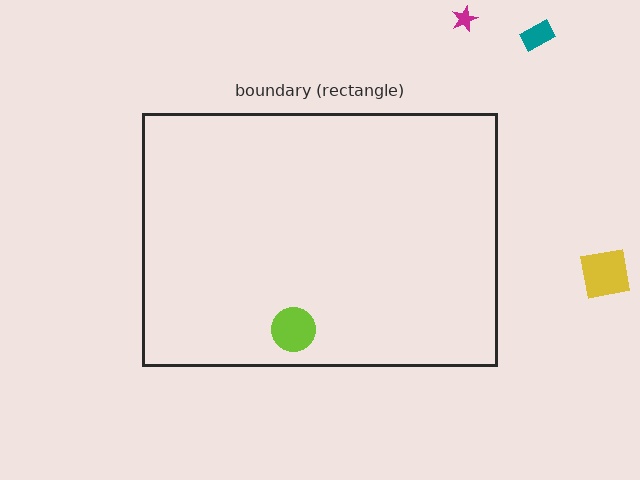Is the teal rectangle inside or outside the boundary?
Outside.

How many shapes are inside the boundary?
1 inside, 3 outside.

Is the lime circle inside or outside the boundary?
Inside.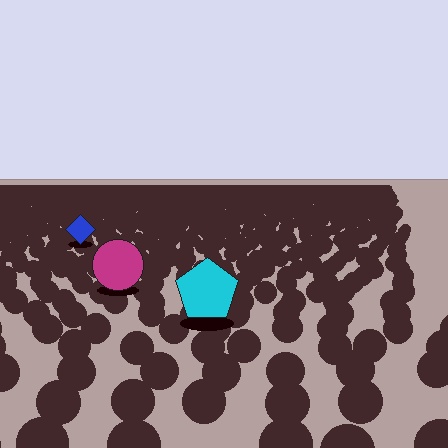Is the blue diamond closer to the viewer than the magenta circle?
No. The magenta circle is closer — you can tell from the texture gradient: the ground texture is coarser near it.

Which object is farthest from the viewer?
The blue diamond is farthest from the viewer. It appears smaller and the ground texture around it is denser.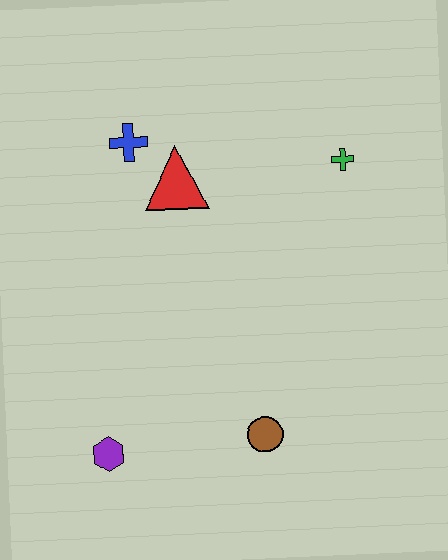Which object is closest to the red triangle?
The blue cross is closest to the red triangle.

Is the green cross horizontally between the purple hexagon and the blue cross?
No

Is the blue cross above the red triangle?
Yes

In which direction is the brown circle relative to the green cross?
The brown circle is below the green cross.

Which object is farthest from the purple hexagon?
The green cross is farthest from the purple hexagon.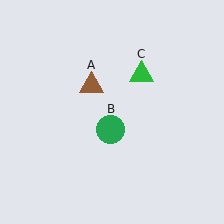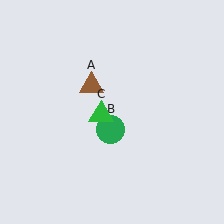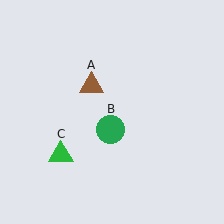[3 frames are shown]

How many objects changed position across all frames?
1 object changed position: green triangle (object C).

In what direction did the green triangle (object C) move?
The green triangle (object C) moved down and to the left.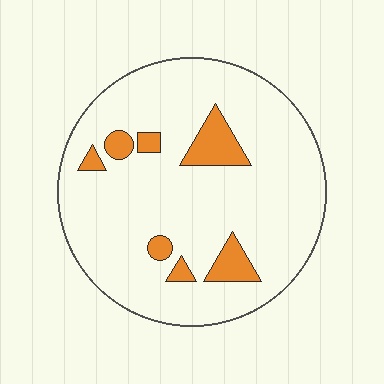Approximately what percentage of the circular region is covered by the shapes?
Approximately 10%.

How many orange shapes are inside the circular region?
7.